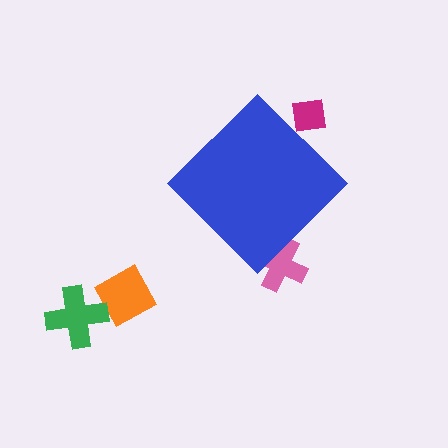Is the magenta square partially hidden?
Yes, the magenta square is partially hidden behind the blue diamond.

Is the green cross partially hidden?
No, the green cross is fully visible.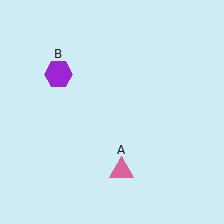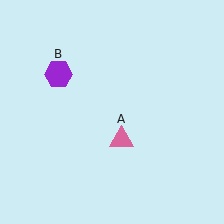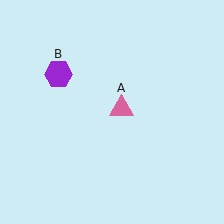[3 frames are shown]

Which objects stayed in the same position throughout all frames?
Purple hexagon (object B) remained stationary.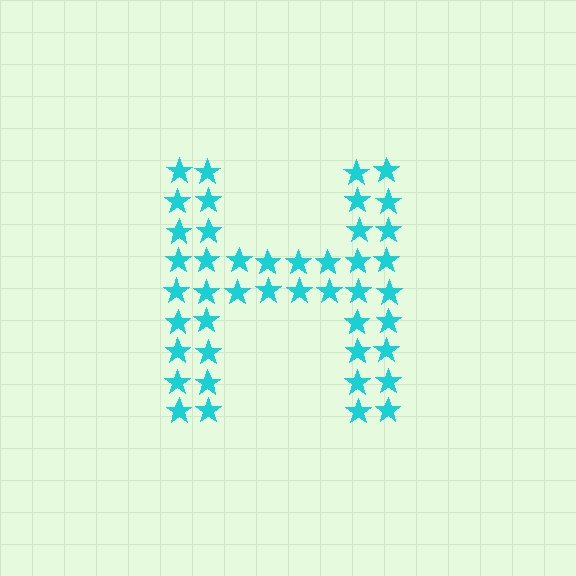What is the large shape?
The large shape is the letter H.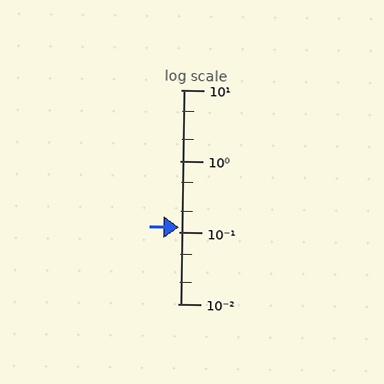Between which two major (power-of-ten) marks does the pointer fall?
The pointer is between 0.1 and 1.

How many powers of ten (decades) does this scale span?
The scale spans 3 decades, from 0.01 to 10.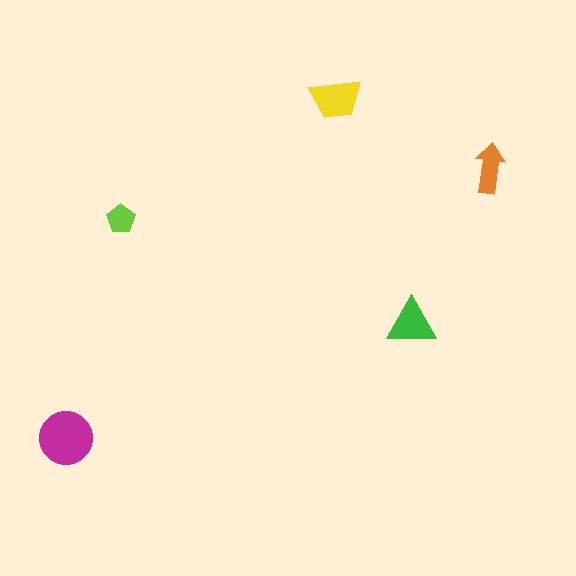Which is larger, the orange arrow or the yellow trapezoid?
The yellow trapezoid.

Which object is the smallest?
The lime pentagon.